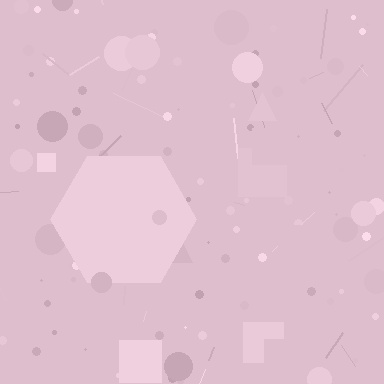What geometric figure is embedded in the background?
A hexagon is embedded in the background.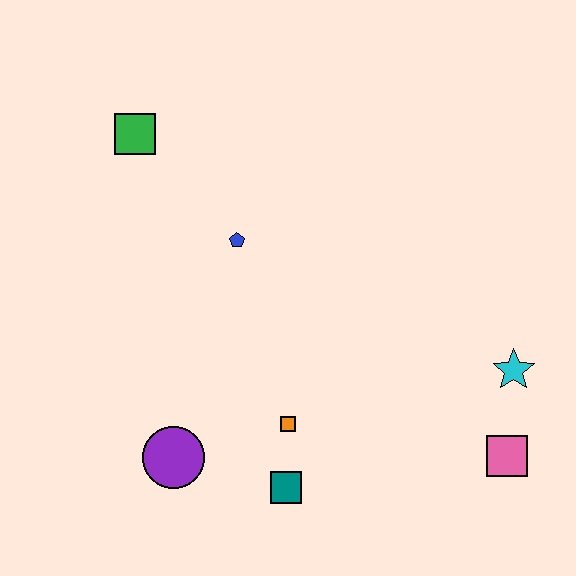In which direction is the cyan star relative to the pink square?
The cyan star is above the pink square.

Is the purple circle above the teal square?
Yes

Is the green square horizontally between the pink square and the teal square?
No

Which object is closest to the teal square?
The orange square is closest to the teal square.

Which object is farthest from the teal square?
The green square is farthest from the teal square.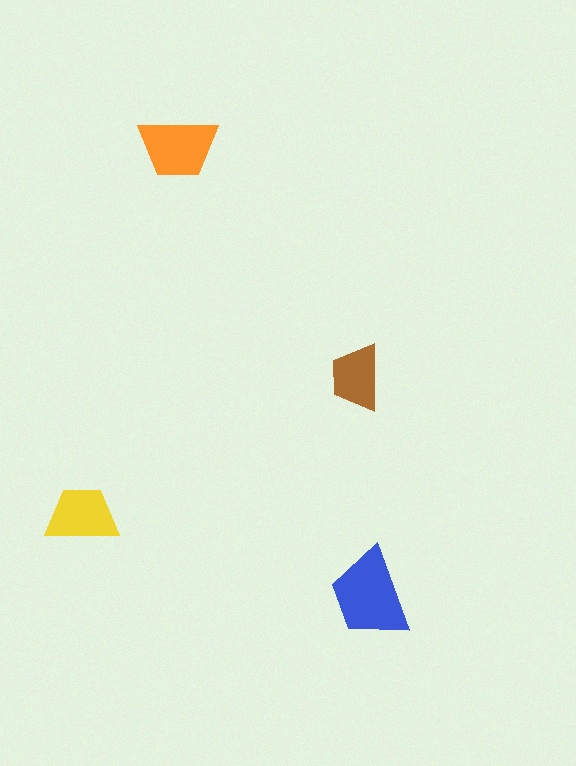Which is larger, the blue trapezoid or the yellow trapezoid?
The blue one.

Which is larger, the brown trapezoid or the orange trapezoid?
The orange one.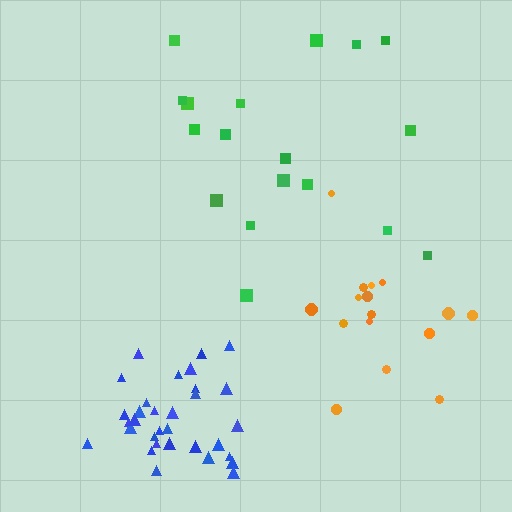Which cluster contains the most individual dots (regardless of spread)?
Blue (32).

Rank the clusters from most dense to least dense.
blue, orange, green.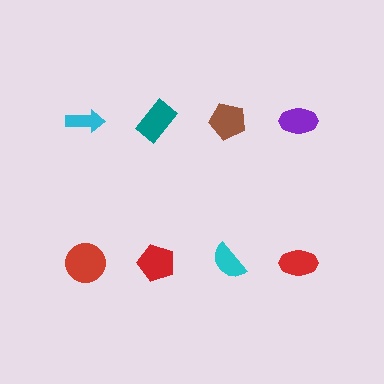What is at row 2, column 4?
A red ellipse.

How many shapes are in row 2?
4 shapes.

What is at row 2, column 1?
A red circle.